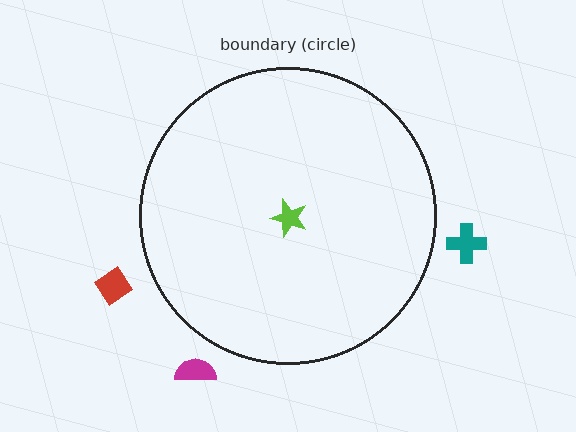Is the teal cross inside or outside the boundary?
Outside.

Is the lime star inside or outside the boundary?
Inside.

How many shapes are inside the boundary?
1 inside, 3 outside.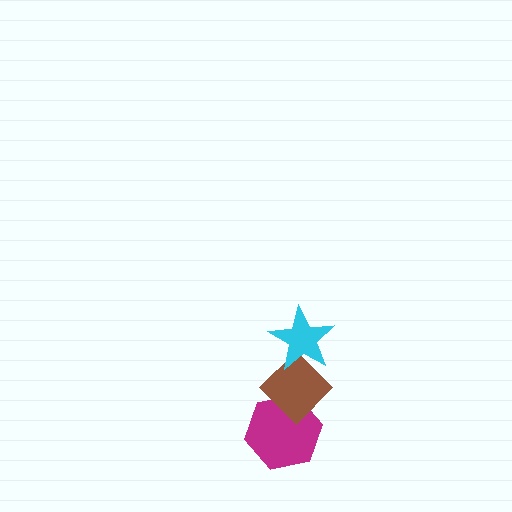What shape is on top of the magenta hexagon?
The brown diamond is on top of the magenta hexagon.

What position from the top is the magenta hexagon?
The magenta hexagon is 3rd from the top.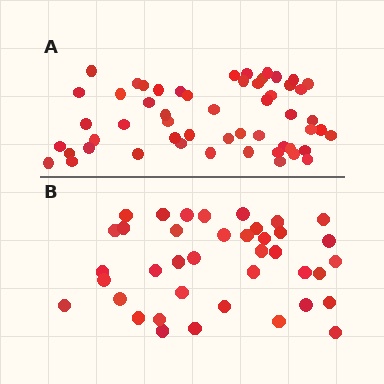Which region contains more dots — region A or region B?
Region A (the top region) has more dots.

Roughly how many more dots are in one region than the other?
Region A has approximately 15 more dots than region B.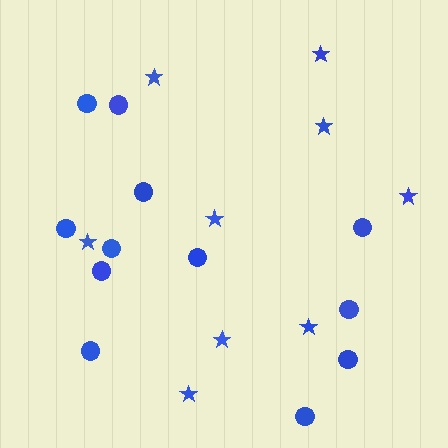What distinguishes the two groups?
There are 2 groups: one group of stars (9) and one group of circles (12).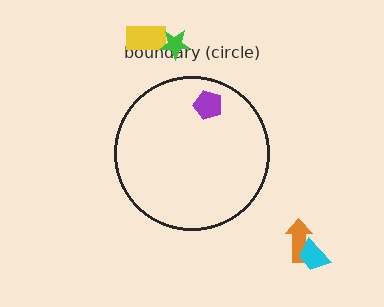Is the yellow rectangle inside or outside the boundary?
Outside.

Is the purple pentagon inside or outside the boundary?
Inside.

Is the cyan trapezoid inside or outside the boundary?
Outside.